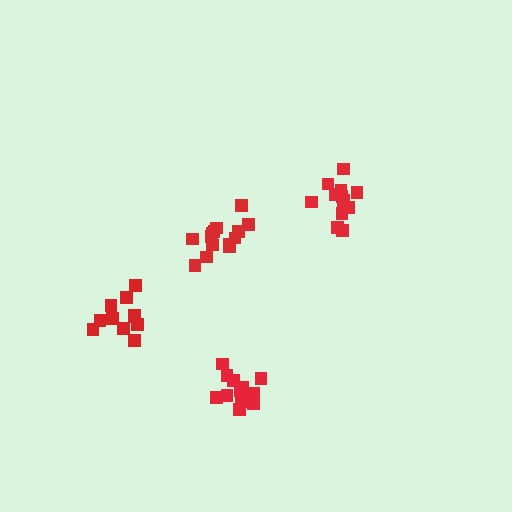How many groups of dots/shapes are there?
There are 4 groups.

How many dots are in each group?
Group 1: 11 dots, Group 2: 12 dots, Group 3: 15 dots, Group 4: 14 dots (52 total).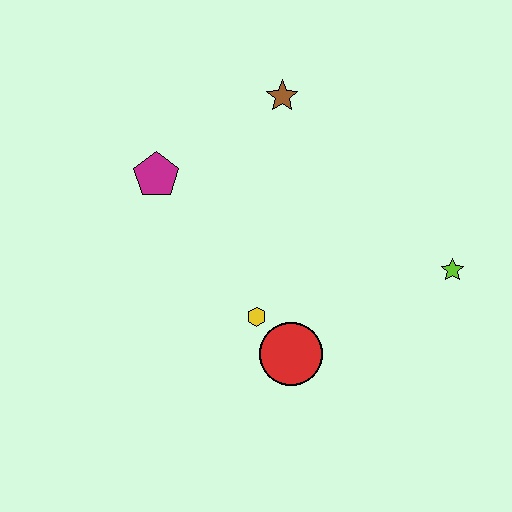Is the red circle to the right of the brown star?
Yes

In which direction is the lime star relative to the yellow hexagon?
The lime star is to the right of the yellow hexagon.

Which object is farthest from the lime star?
The magenta pentagon is farthest from the lime star.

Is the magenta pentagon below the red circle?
No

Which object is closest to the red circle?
The yellow hexagon is closest to the red circle.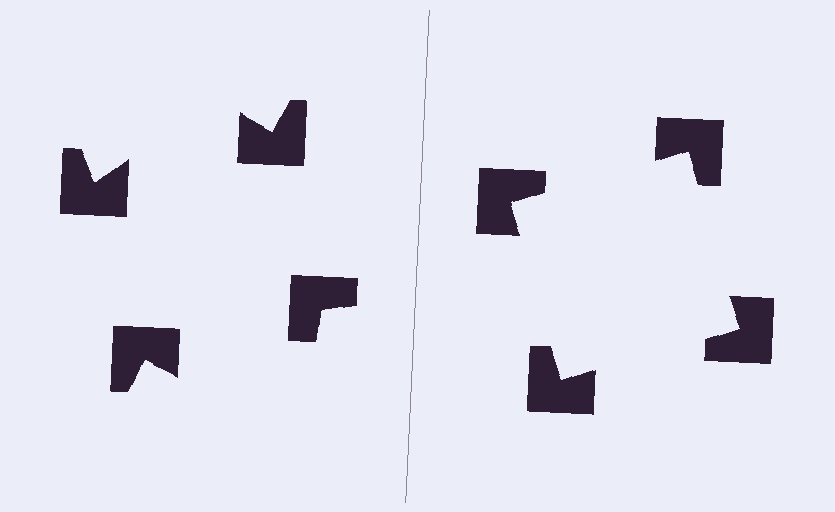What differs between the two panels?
The notched squares are positioned identically on both sides; only the wedge orientations differ. On the right they align to a square; on the left they are misaligned.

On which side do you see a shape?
An illusory square appears on the right side. On the left side the wedge cuts are rotated, so no coherent shape forms.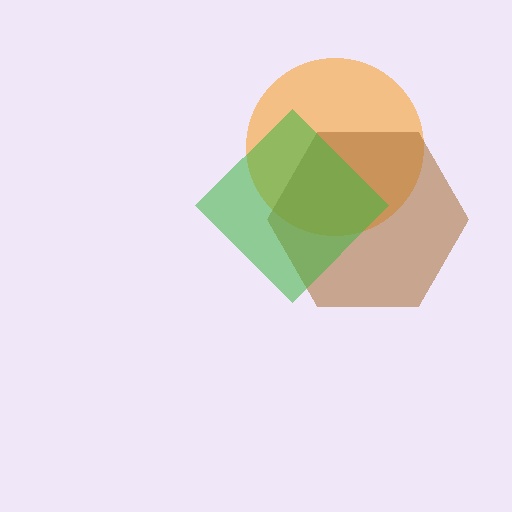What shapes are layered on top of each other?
The layered shapes are: an orange circle, a brown hexagon, a green diamond.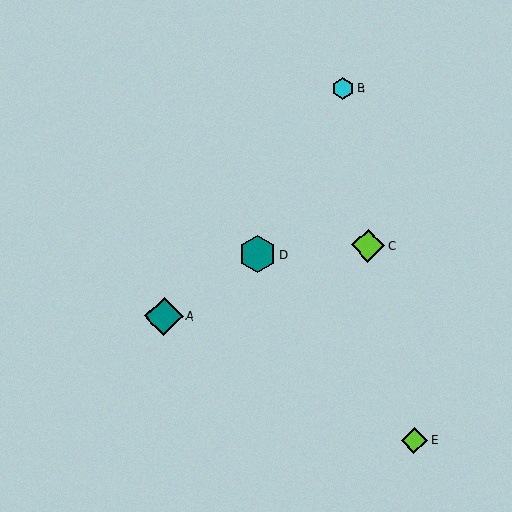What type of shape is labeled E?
Shape E is a lime diamond.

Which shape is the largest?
The teal diamond (labeled A) is the largest.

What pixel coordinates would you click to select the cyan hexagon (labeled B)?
Click at (343, 88) to select the cyan hexagon B.